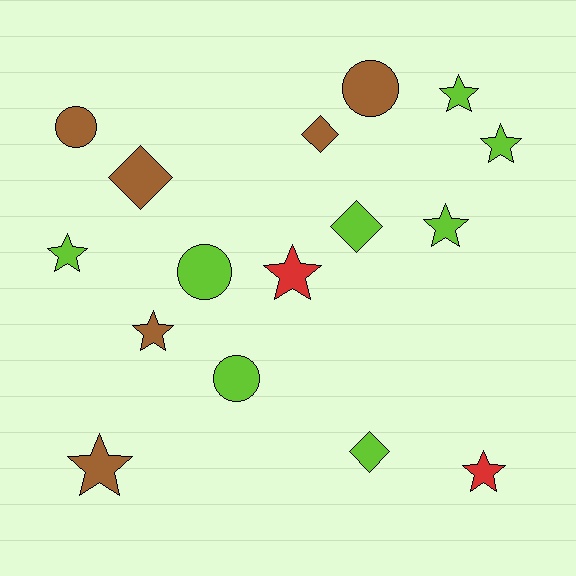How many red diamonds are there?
There are no red diamonds.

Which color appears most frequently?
Lime, with 8 objects.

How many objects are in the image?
There are 16 objects.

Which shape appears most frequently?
Star, with 8 objects.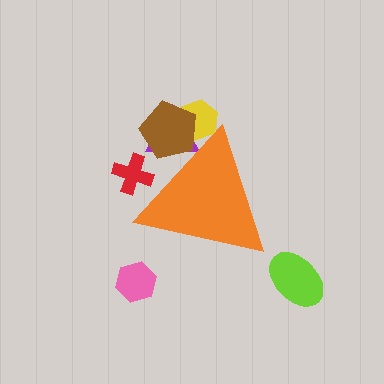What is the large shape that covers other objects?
An orange triangle.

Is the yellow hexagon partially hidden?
Yes, the yellow hexagon is partially hidden behind the orange triangle.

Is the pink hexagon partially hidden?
No, the pink hexagon is fully visible.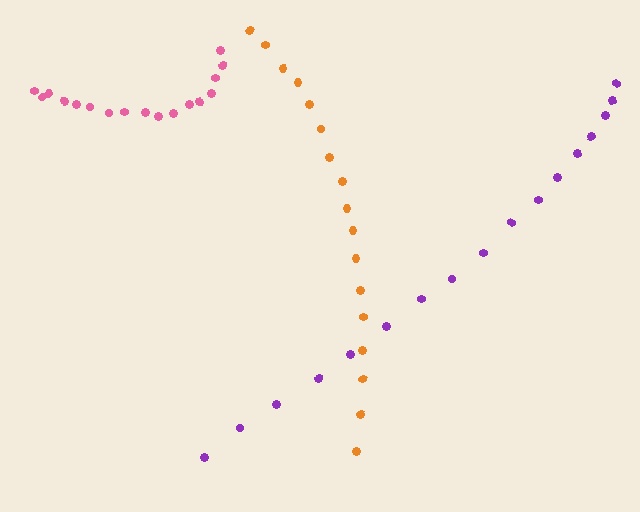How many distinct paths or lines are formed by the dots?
There are 3 distinct paths.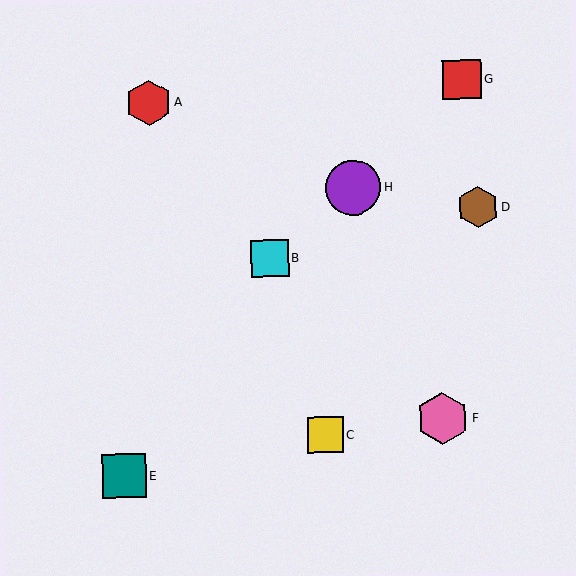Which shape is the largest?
The purple circle (labeled H) is the largest.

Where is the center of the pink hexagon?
The center of the pink hexagon is at (443, 418).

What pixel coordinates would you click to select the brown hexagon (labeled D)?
Click at (478, 207) to select the brown hexagon D.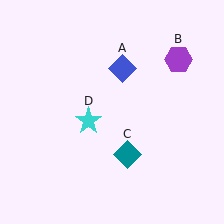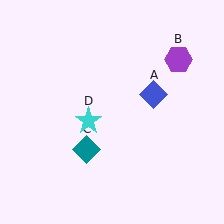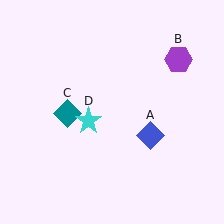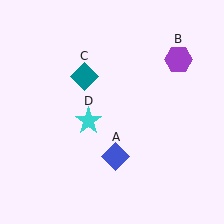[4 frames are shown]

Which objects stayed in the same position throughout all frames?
Purple hexagon (object B) and cyan star (object D) remained stationary.